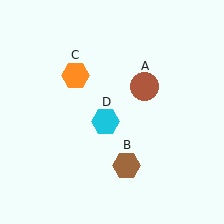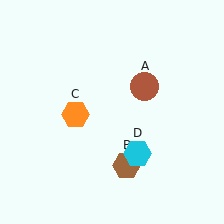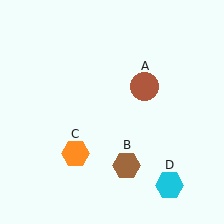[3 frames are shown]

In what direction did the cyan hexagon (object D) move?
The cyan hexagon (object D) moved down and to the right.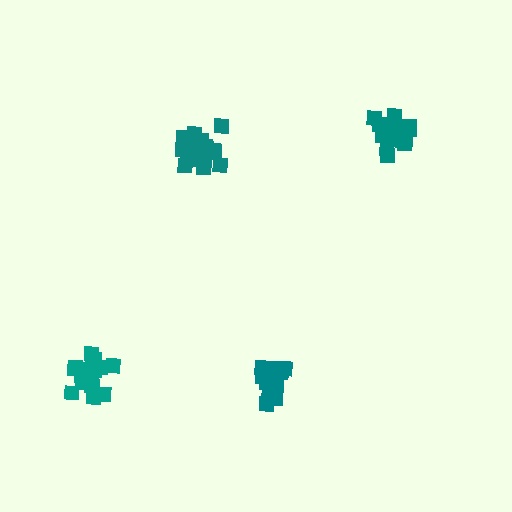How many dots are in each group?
Group 1: 18 dots, Group 2: 21 dots, Group 3: 18 dots, Group 4: 19 dots (76 total).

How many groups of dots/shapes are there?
There are 4 groups.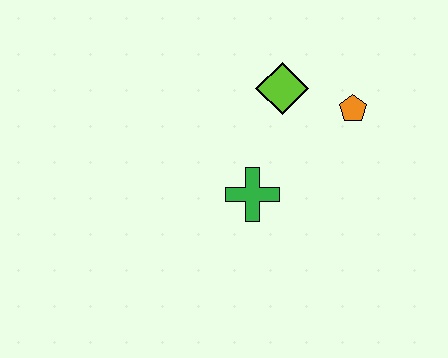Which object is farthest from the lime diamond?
The green cross is farthest from the lime diamond.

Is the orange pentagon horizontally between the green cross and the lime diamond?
No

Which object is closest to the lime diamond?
The orange pentagon is closest to the lime diamond.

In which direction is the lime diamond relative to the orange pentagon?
The lime diamond is to the left of the orange pentagon.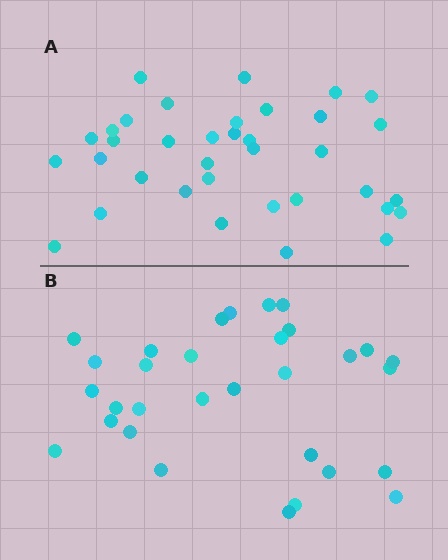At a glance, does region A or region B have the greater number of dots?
Region A (the top region) has more dots.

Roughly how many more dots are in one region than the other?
Region A has about 5 more dots than region B.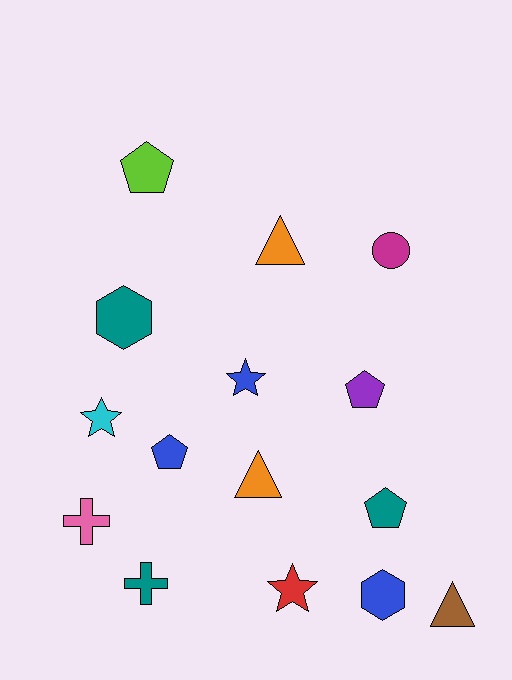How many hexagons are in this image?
There are 2 hexagons.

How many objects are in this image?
There are 15 objects.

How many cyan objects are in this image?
There is 1 cyan object.